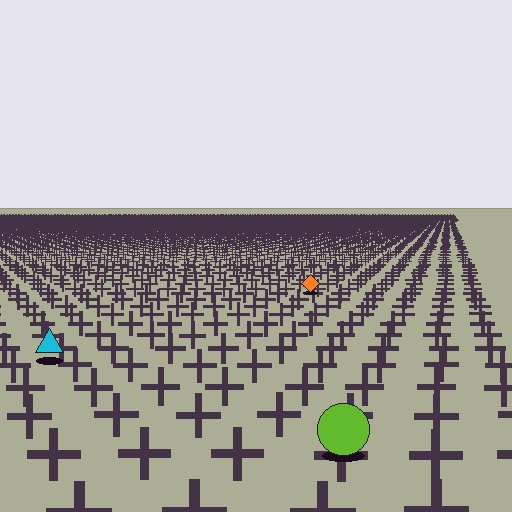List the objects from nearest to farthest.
From nearest to farthest: the lime circle, the cyan triangle, the orange diamond.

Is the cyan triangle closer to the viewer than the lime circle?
No. The lime circle is closer — you can tell from the texture gradient: the ground texture is coarser near it.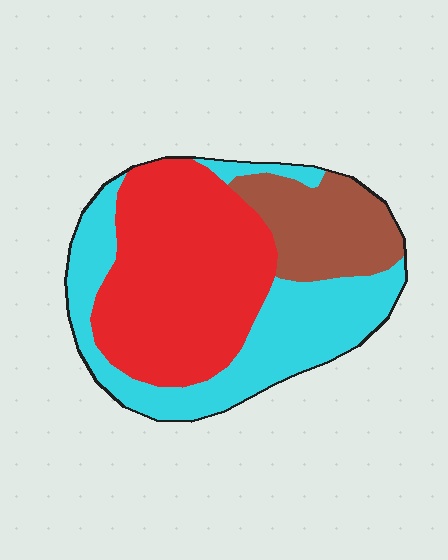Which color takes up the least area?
Brown, at roughly 20%.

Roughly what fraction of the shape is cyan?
Cyan takes up about three eighths (3/8) of the shape.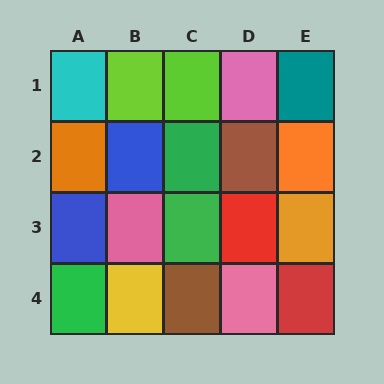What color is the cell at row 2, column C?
Green.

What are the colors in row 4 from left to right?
Green, yellow, brown, pink, red.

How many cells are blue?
2 cells are blue.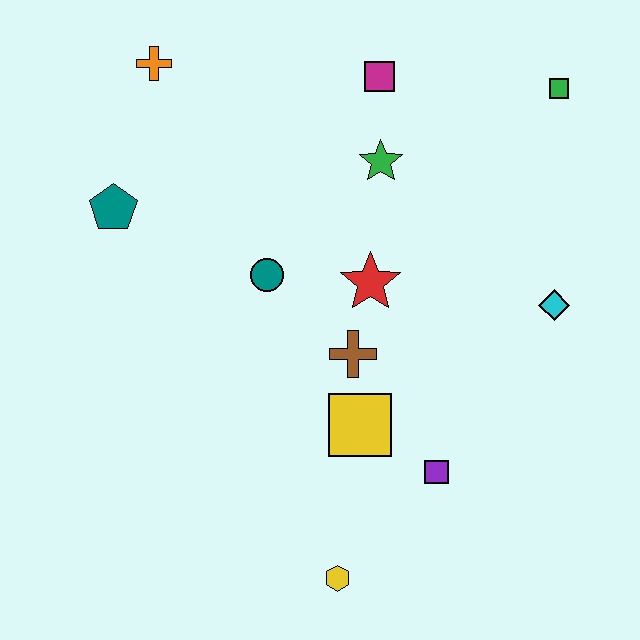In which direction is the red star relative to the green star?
The red star is below the green star.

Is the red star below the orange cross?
Yes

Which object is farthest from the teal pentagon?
The green square is farthest from the teal pentagon.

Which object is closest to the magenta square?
The green star is closest to the magenta square.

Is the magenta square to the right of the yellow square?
Yes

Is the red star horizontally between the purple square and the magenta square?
No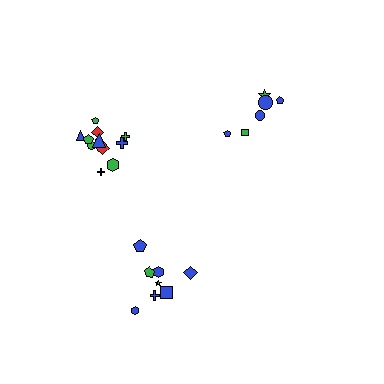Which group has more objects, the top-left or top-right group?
The top-left group.